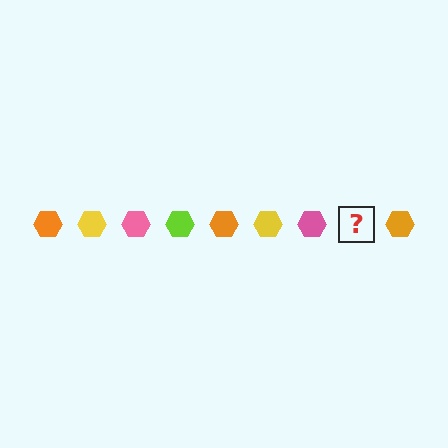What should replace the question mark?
The question mark should be replaced with a lime hexagon.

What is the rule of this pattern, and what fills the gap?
The rule is that the pattern cycles through orange, yellow, pink, lime hexagons. The gap should be filled with a lime hexagon.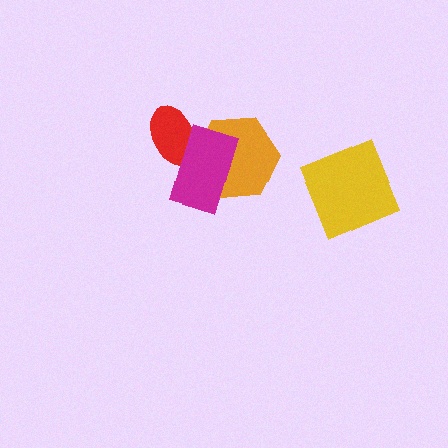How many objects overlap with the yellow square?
0 objects overlap with the yellow square.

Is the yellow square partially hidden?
No, no other shape covers it.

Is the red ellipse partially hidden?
Yes, it is partially covered by another shape.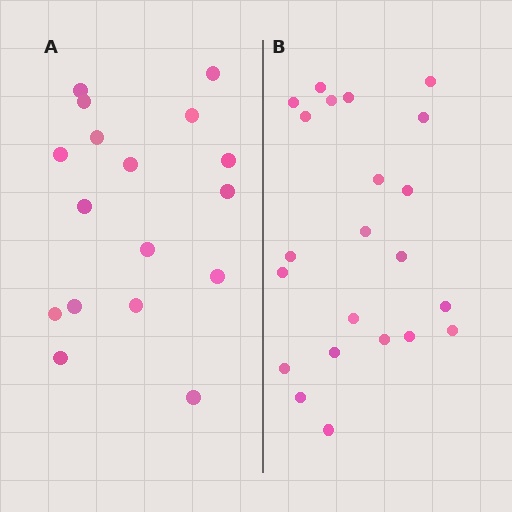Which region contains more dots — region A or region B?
Region B (the right region) has more dots.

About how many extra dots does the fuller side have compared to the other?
Region B has about 5 more dots than region A.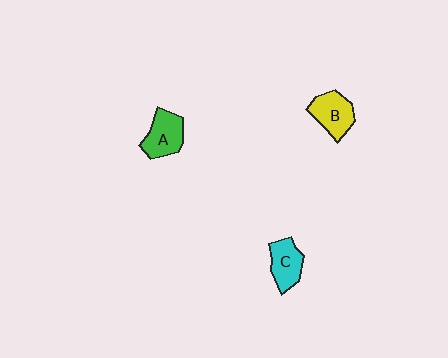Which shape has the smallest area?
Shape C (cyan).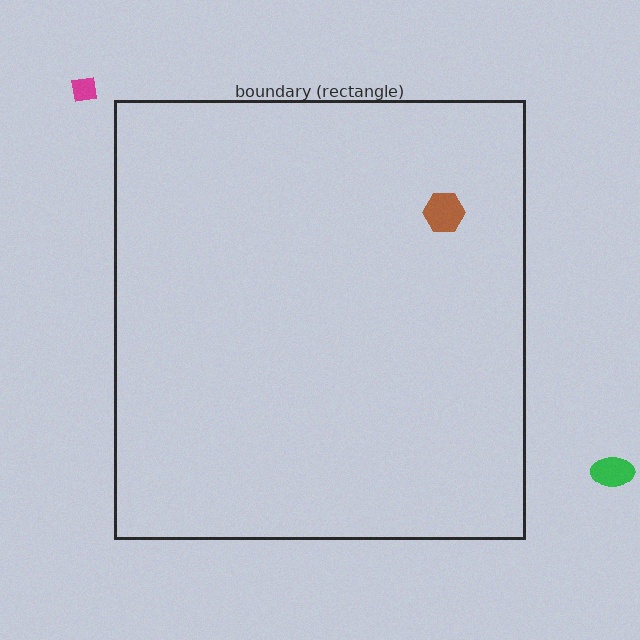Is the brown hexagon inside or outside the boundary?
Inside.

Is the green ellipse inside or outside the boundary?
Outside.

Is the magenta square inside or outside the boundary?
Outside.